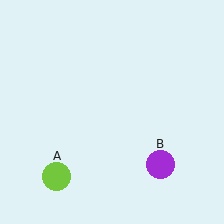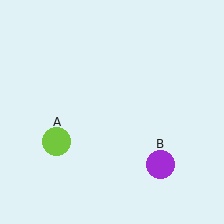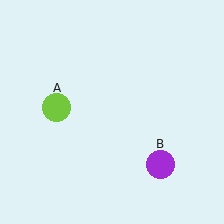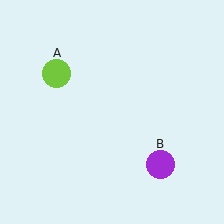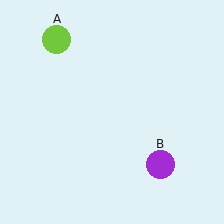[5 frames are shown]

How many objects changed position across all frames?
1 object changed position: lime circle (object A).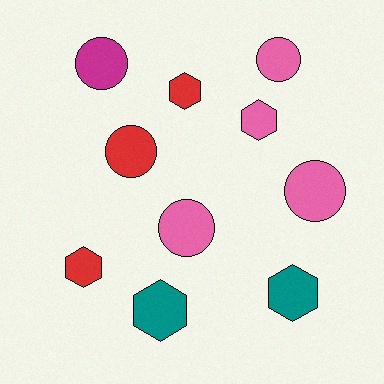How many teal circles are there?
There are no teal circles.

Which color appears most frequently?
Pink, with 4 objects.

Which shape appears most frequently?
Circle, with 5 objects.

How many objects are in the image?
There are 10 objects.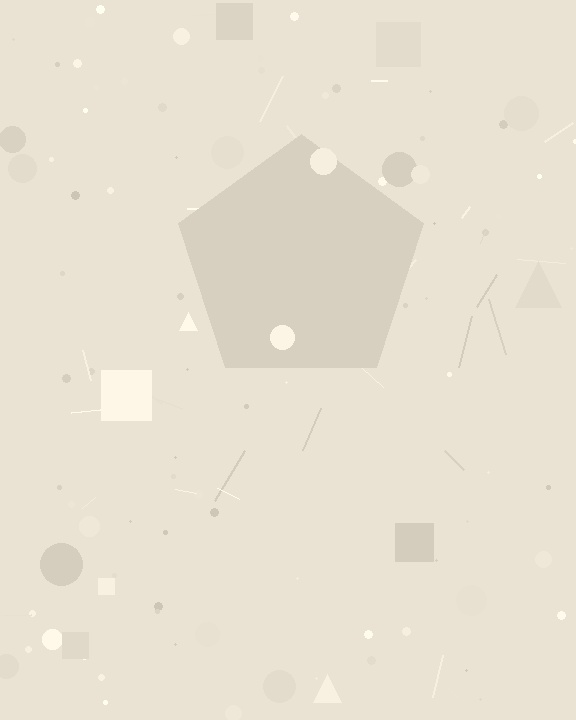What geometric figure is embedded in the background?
A pentagon is embedded in the background.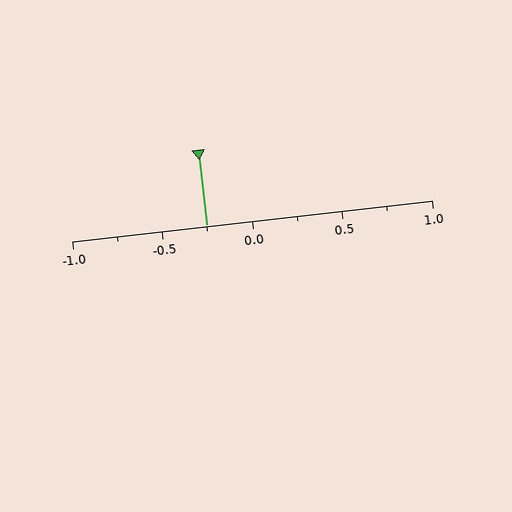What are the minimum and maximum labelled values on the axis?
The axis runs from -1.0 to 1.0.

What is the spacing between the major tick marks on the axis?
The major ticks are spaced 0.5 apart.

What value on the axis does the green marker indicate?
The marker indicates approximately -0.25.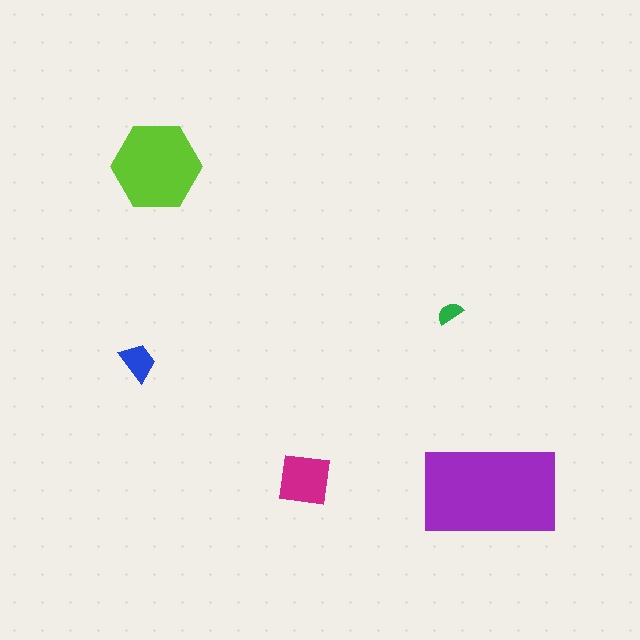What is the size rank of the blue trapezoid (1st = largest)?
4th.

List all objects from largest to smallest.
The purple rectangle, the lime hexagon, the magenta square, the blue trapezoid, the green semicircle.